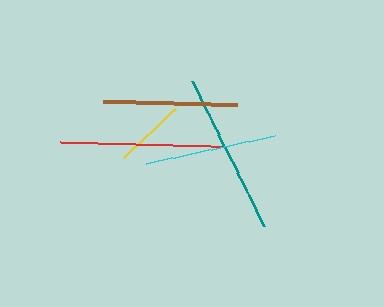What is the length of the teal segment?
The teal segment is approximately 162 pixels long.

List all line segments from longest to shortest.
From longest to shortest: teal, red, brown, cyan, yellow.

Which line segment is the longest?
The teal line is the longest at approximately 162 pixels.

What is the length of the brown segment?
The brown segment is approximately 134 pixels long.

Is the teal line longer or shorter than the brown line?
The teal line is longer than the brown line.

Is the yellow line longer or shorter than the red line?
The red line is longer than the yellow line.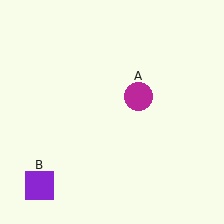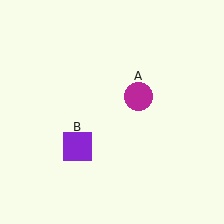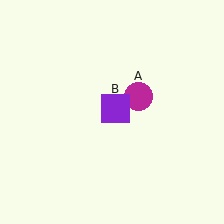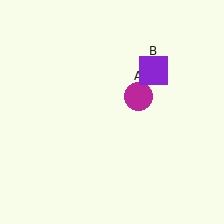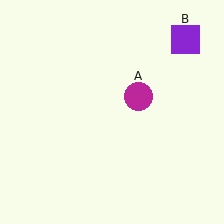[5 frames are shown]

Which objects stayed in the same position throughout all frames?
Magenta circle (object A) remained stationary.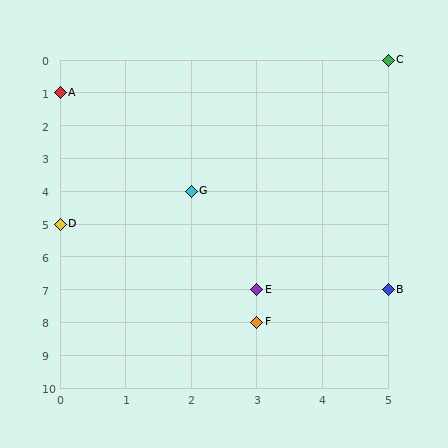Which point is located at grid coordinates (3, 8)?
Point F is at (3, 8).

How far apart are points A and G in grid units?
Points A and G are 2 columns and 3 rows apart (about 3.6 grid units diagonally).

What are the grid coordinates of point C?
Point C is at grid coordinates (5, 0).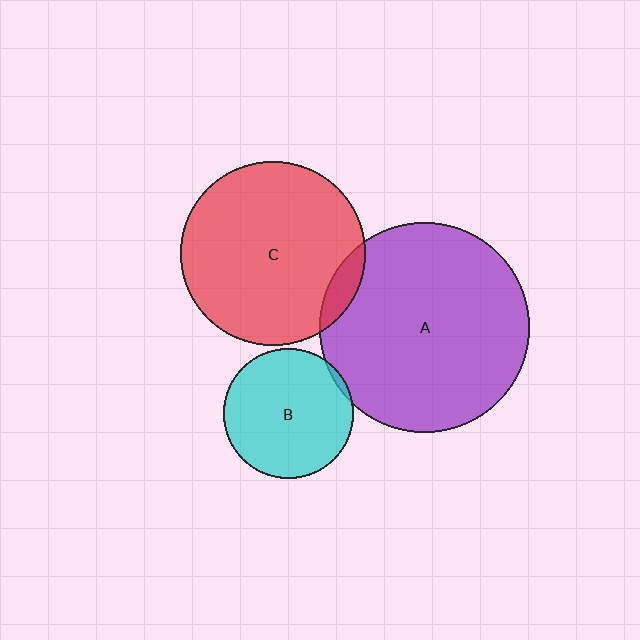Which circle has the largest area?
Circle A (purple).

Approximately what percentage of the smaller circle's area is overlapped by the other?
Approximately 5%.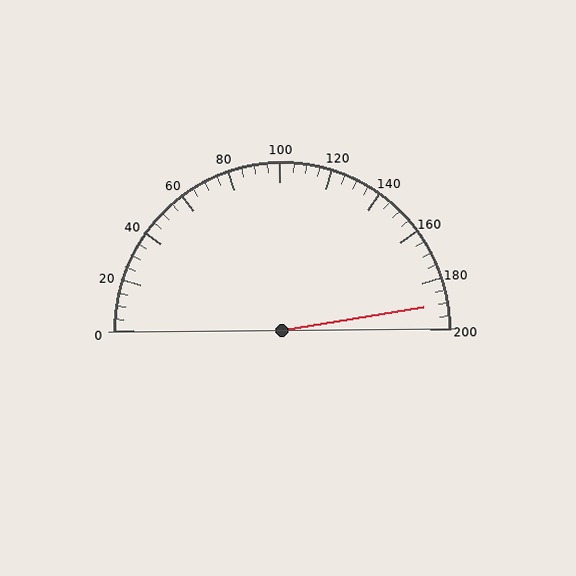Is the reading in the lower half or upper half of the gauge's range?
The reading is in the upper half of the range (0 to 200).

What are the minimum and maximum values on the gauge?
The gauge ranges from 0 to 200.